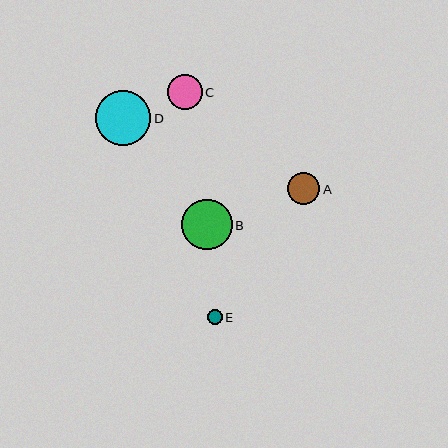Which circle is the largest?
Circle D is the largest with a size of approximately 55 pixels.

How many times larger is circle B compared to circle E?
Circle B is approximately 3.3 times the size of circle E.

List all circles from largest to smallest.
From largest to smallest: D, B, C, A, E.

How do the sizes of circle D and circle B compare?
Circle D and circle B are approximately the same size.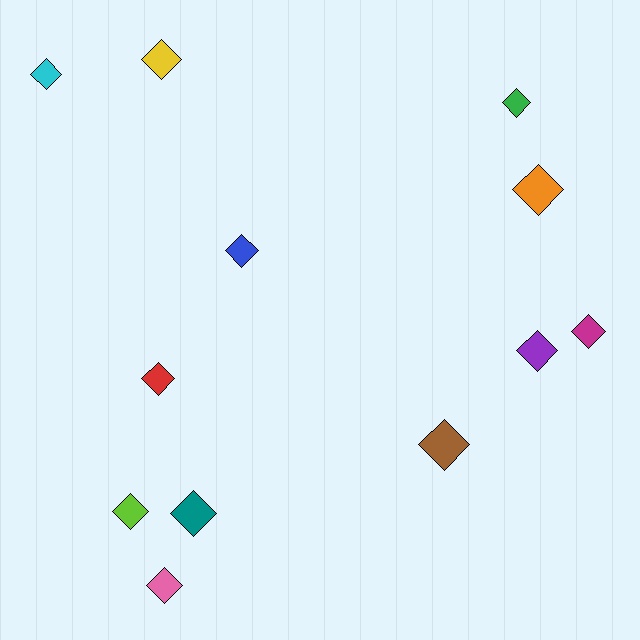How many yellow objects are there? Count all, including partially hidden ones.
There is 1 yellow object.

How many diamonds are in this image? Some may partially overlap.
There are 12 diamonds.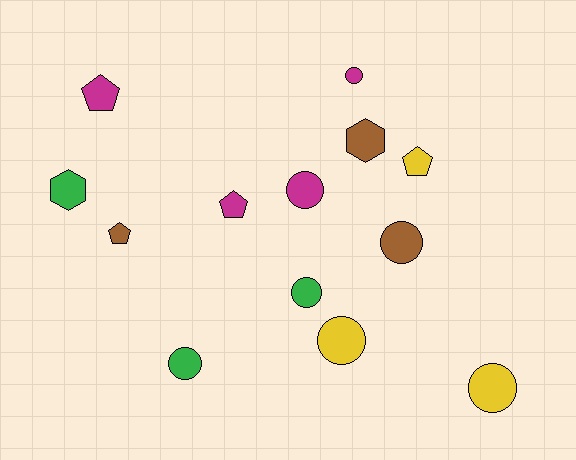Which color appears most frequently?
Magenta, with 4 objects.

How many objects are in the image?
There are 13 objects.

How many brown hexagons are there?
There is 1 brown hexagon.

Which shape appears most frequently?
Circle, with 7 objects.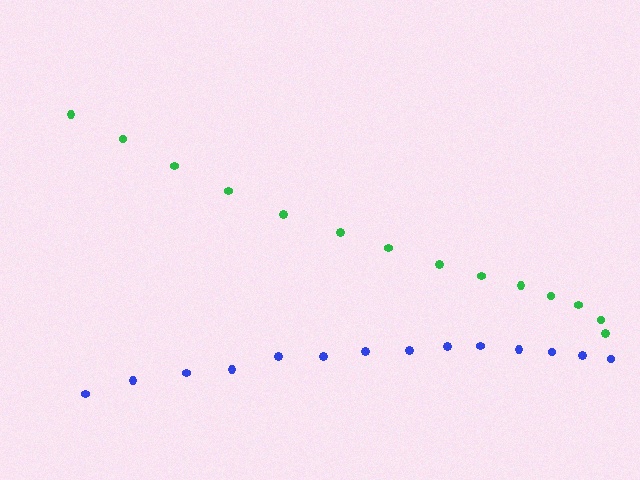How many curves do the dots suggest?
There are 2 distinct paths.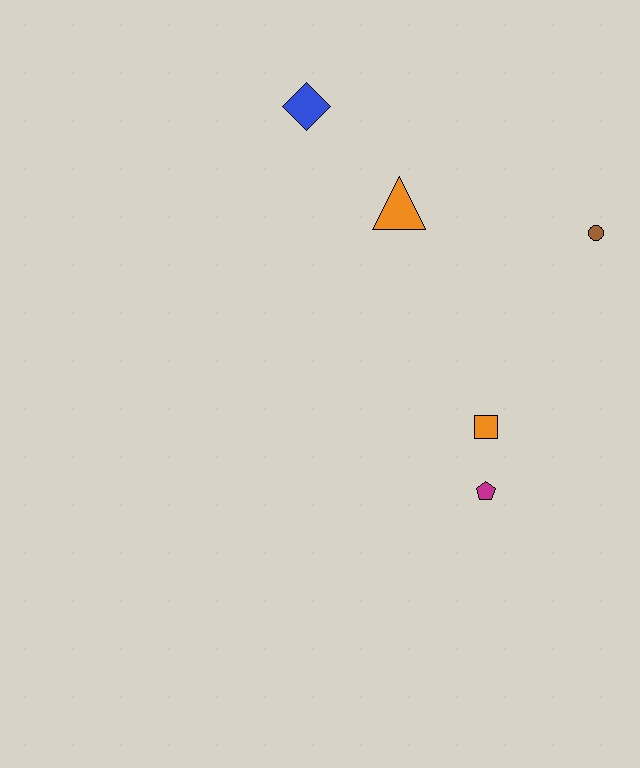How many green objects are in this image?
There are no green objects.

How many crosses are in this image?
There are no crosses.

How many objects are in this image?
There are 5 objects.